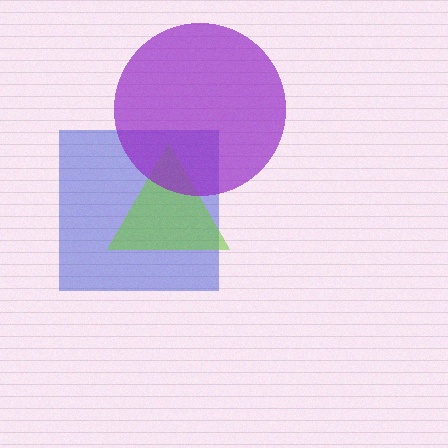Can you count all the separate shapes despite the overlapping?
Yes, there are 3 separate shapes.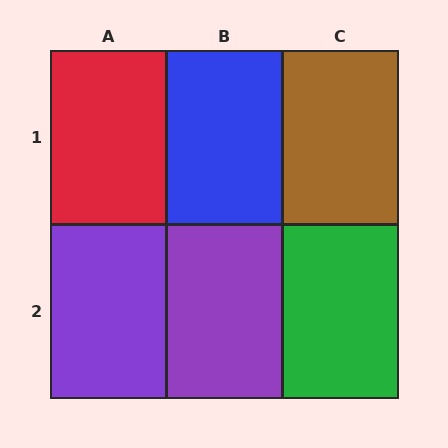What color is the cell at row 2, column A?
Purple.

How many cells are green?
1 cell is green.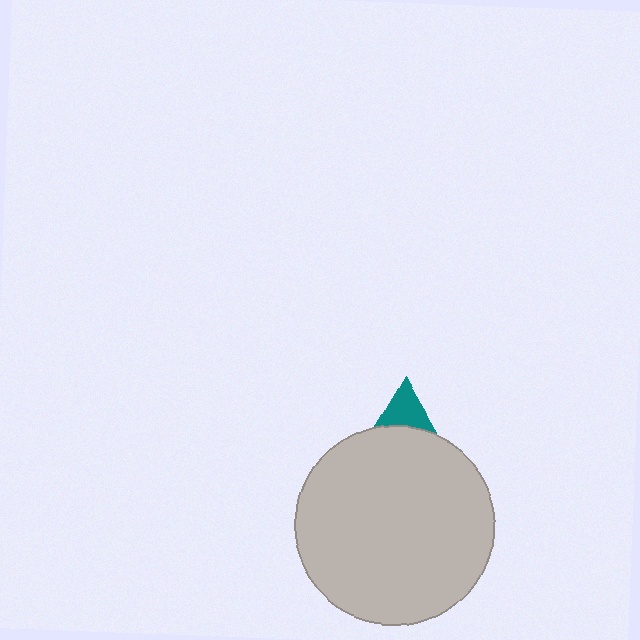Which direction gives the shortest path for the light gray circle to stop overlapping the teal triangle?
Moving down gives the shortest separation.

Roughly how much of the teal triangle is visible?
A small part of it is visible (roughly 36%).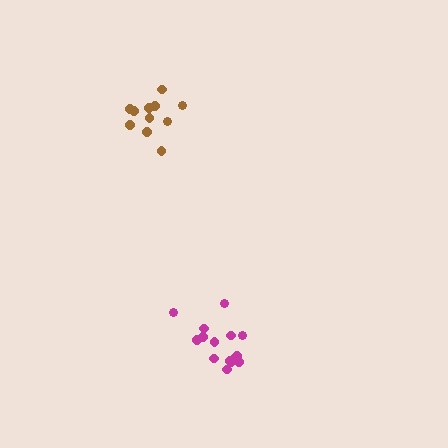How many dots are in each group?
Group 1: 15 dots, Group 2: 11 dots (26 total).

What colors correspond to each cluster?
The clusters are colored: magenta, brown.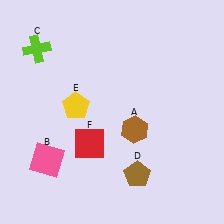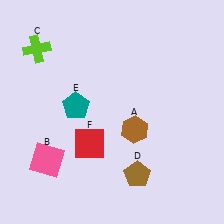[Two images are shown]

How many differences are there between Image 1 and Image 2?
There is 1 difference between the two images.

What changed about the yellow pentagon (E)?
In Image 1, E is yellow. In Image 2, it changed to teal.